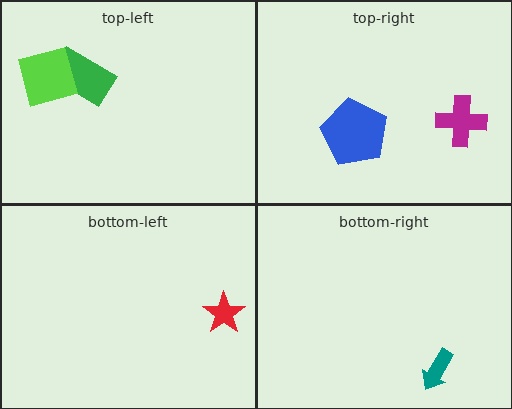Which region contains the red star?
The bottom-left region.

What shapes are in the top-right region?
The blue pentagon, the magenta cross.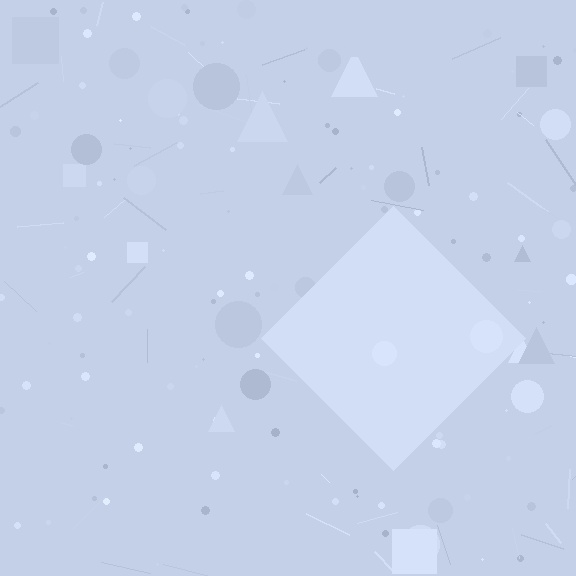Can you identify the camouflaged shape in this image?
The camouflaged shape is a diamond.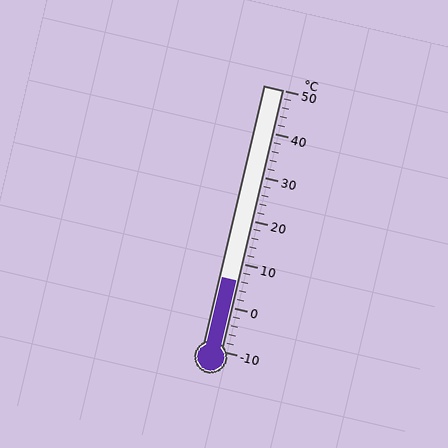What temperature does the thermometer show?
The thermometer shows approximately 6°C.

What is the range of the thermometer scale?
The thermometer scale ranges from -10°C to 50°C.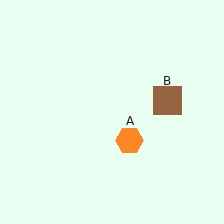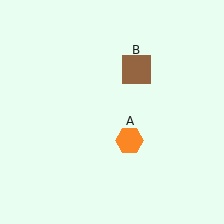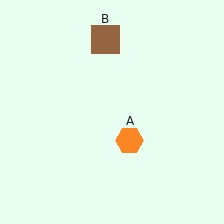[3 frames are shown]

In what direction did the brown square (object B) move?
The brown square (object B) moved up and to the left.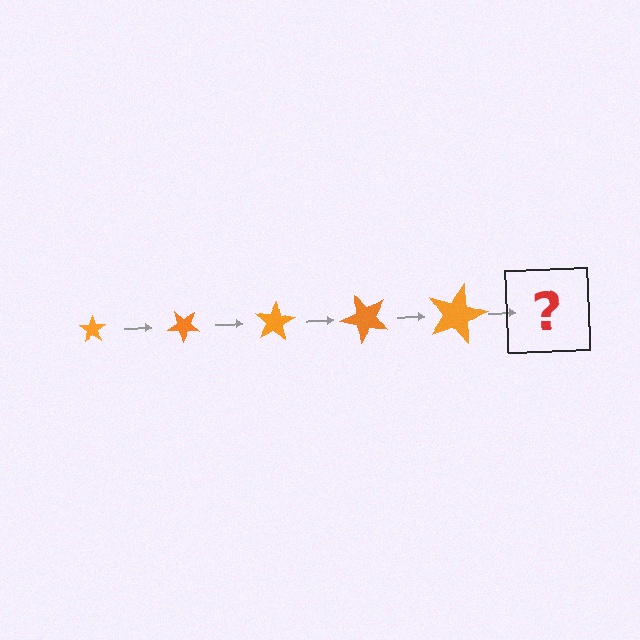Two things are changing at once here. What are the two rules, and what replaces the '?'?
The two rules are that the star grows larger each step and it rotates 40 degrees each step. The '?' should be a star, larger than the previous one and rotated 200 degrees from the start.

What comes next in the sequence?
The next element should be a star, larger than the previous one and rotated 200 degrees from the start.